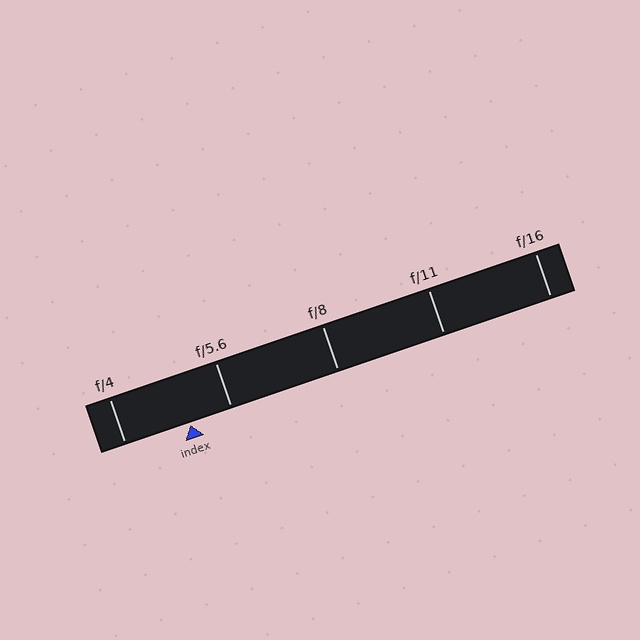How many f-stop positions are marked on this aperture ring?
There are 5 f-stop positions marked.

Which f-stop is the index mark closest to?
The index mark is closest to f/5.6.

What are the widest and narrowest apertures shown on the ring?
The widest aperture shown is f/4 and the narrowest is f/16.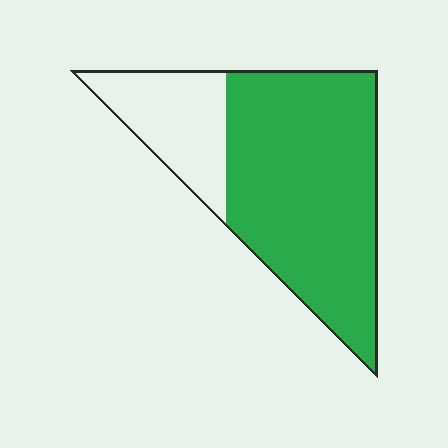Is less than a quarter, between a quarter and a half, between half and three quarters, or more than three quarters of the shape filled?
Between half and three quarters.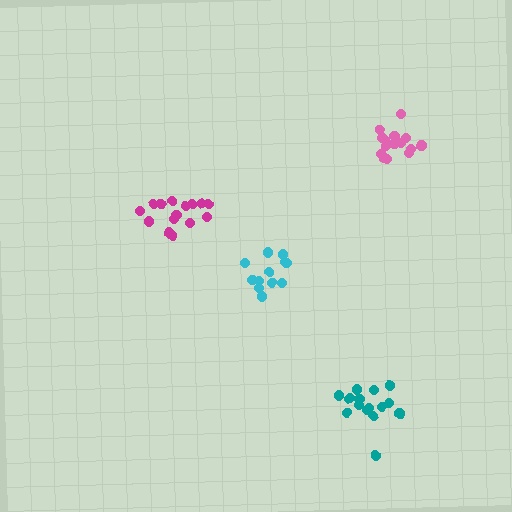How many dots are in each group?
Group 1: 15 dots, Group 2: 12 dots, Group 3: 15 dots, Group 4: 15 dots (57 total).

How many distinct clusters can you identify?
There are 4 distinct clusters.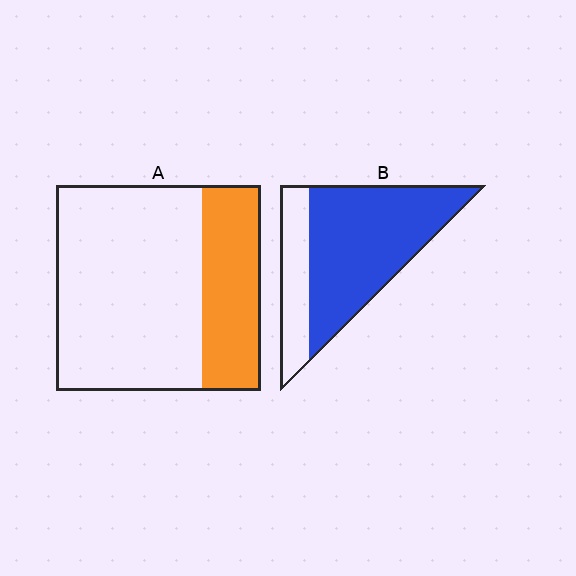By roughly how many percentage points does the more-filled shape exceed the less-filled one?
By roughly 45 percentage points (B over A).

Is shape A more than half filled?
No.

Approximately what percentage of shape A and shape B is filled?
A is approximately 30% and B is approximately 75%.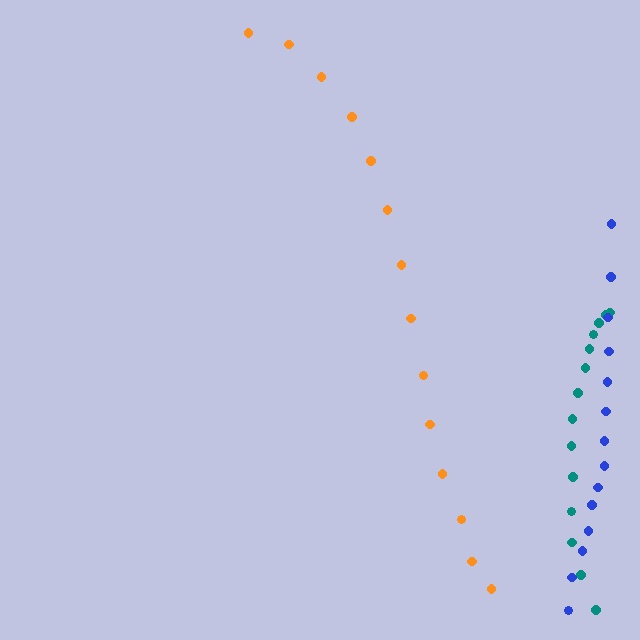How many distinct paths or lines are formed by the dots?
There are 3 distinct paths.